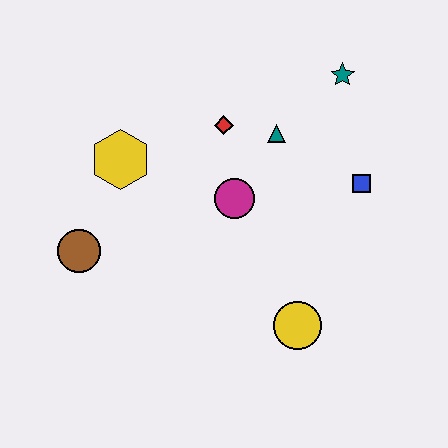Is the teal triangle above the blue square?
Yes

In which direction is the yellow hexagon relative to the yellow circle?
The yellow hexagon is to the left of the yellow circle.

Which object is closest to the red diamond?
The teal triangle is closest to the red diamond.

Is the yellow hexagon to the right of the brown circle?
Yes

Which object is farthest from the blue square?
The brown circle is farthest from the blue square.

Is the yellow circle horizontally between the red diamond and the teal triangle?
No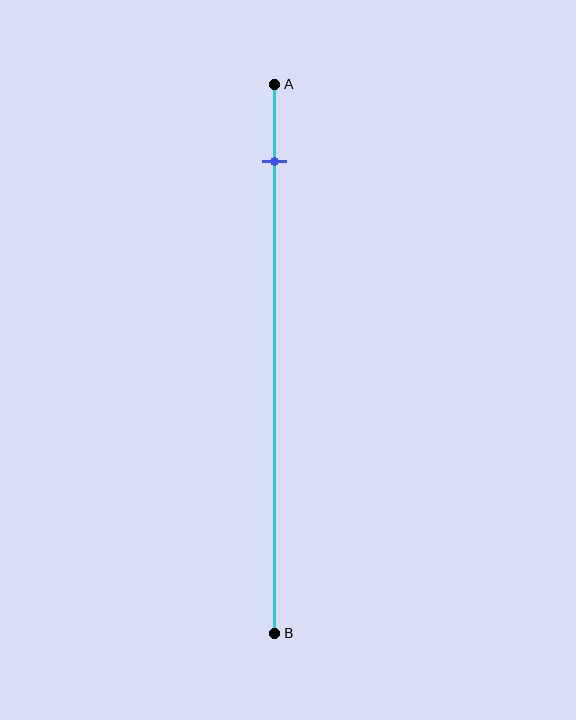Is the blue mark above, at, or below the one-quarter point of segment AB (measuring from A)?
The blue mark is above the one-quarter point of segment AB.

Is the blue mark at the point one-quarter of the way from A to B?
No, the mark is at about 15% from A, not at the 25% one-quarter point.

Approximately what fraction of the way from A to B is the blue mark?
The blue mark is approximately 15% of the way from A to B.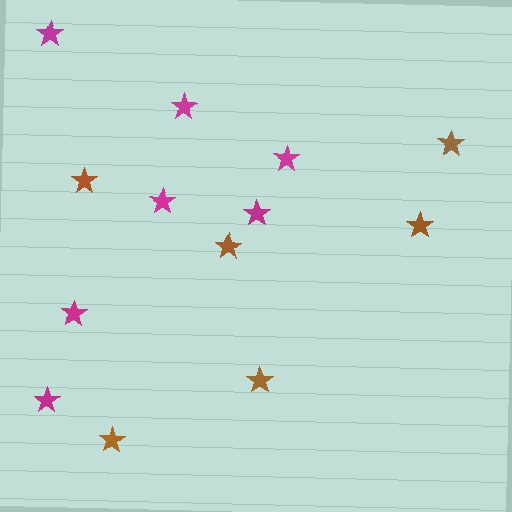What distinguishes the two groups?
There are 2 groups: one group of magenta stars (7) and one group of brown stars (6).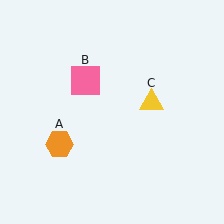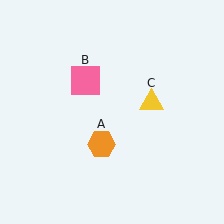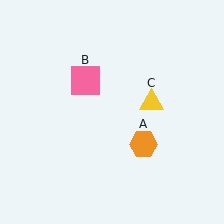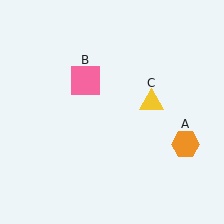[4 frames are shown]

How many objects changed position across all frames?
1 object changed position: orange hexagon (object A).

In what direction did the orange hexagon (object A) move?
The orange hexagon (object A) moved right.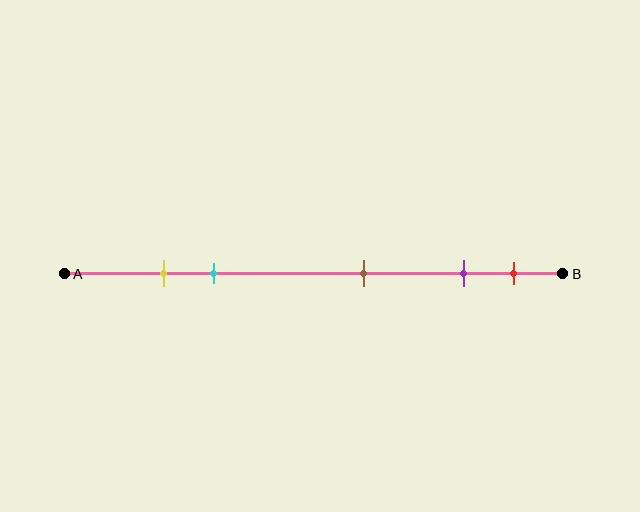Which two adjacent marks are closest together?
The yellow and cyan marks are the closest adjacent pair.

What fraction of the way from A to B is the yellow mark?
The yellow mark is approximately 20% (0.2) of the way from A to B.